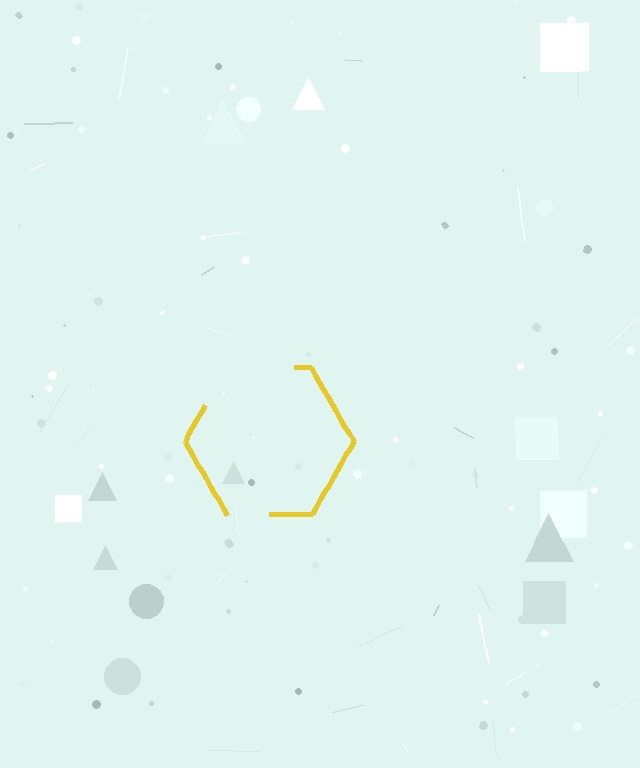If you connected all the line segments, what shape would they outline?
They would outline a hexagon.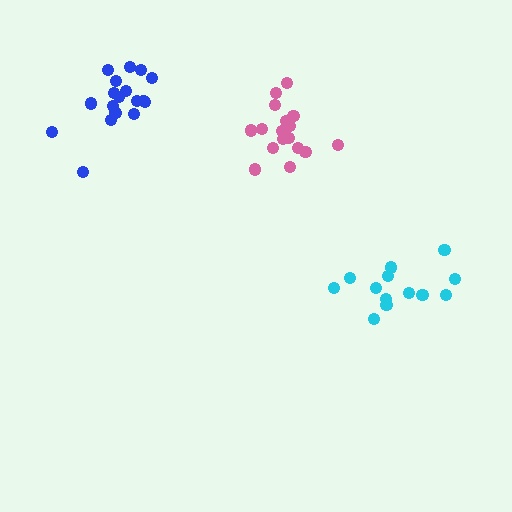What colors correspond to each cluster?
The clusters are colored: pink, cyan, blue.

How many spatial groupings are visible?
There are 3 spatial groupings.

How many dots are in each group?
Group 1: 17 dots, Group 2: 13 dots, Group 3: 18 dots (48 total).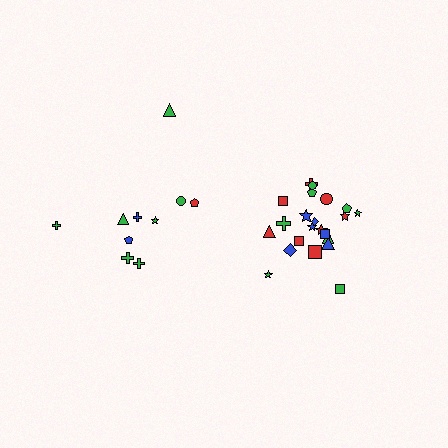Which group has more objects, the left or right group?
The right group.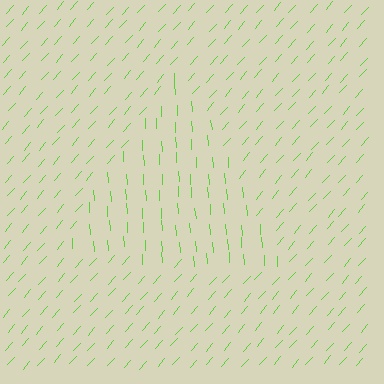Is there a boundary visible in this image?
Yes, there is a texture boundary formed by a change in line orientation.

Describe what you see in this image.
The image is filled with small lime line segments. A triangle region in the image has lines oriented differently from the surrounding lines, creating a visible texture boundary.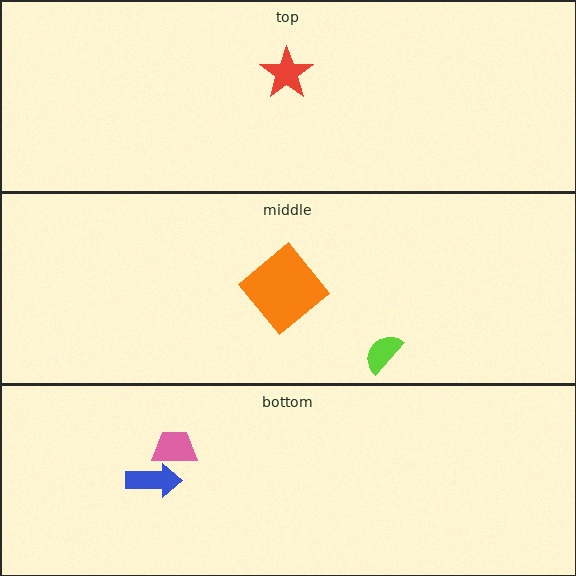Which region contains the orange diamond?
The middle region.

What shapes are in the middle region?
The orange diamond, the lime semicircle.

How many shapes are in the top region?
1.